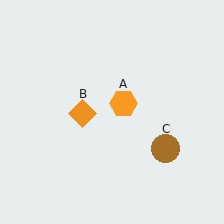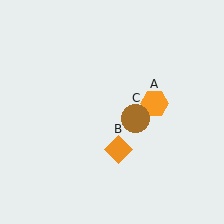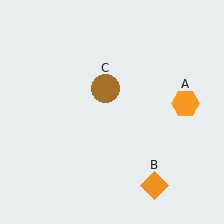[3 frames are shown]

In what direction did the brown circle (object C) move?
The brown circle (object C) moved up and to the left.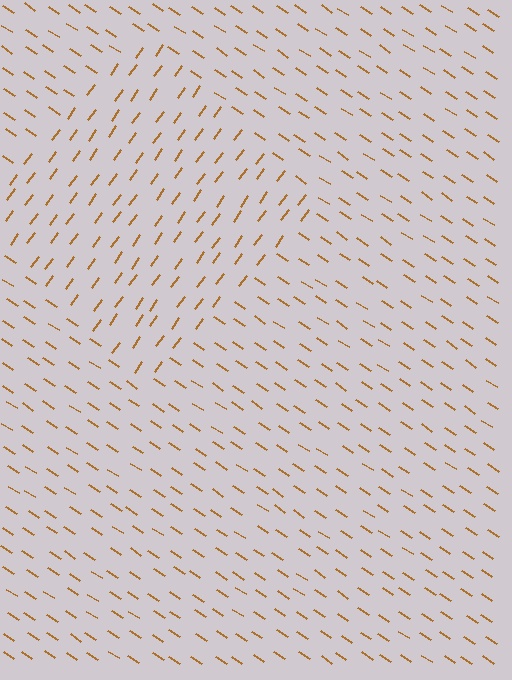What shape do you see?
I see a diamond.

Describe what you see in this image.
The image is filled with small brown line segments. A diamond region in the image has lines oriented differently from the surrounding lines, creating a visible texture boundary.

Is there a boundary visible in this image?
Yes, there is a texture boundary formed by a change in line orientation.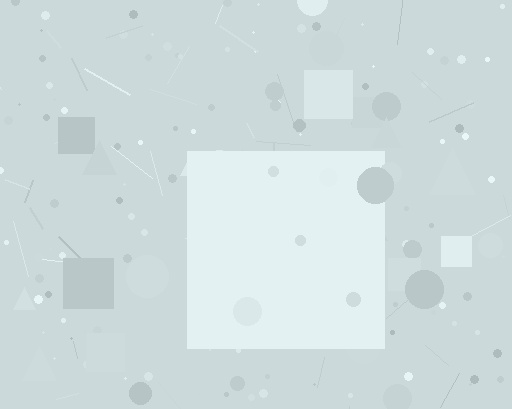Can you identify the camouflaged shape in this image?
The camouflaged shape is a square.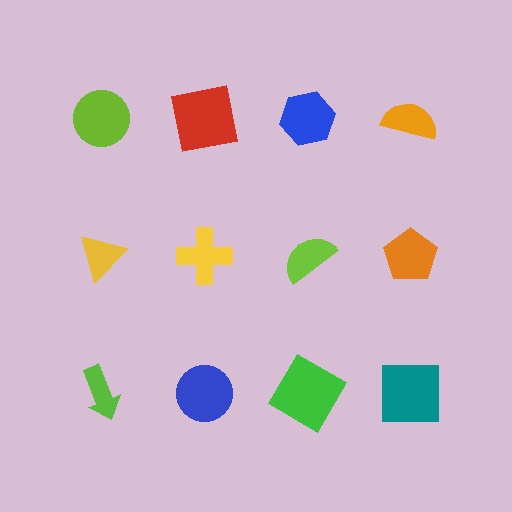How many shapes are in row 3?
4 shapes.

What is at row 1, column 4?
An orange semicircle.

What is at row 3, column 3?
A green square.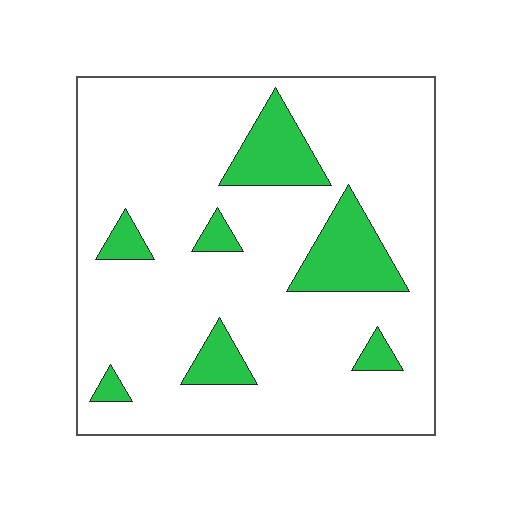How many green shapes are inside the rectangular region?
7.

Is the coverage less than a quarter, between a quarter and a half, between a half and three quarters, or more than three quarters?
Less than a quarter.